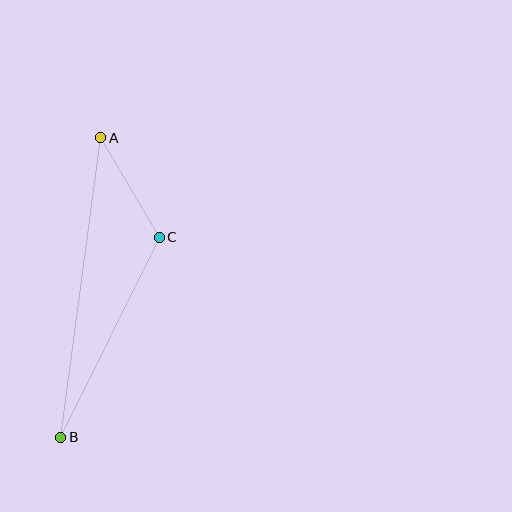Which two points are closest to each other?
Points A and C are closest to each other.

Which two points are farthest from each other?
Points A and B are farthest from each other.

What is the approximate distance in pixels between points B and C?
The distance between B and C is approximately 223 pixels.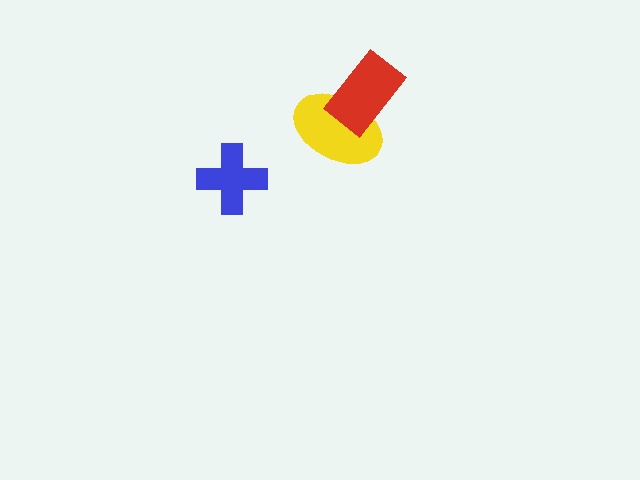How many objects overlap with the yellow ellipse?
1 object overlaps with the yellow ellipse.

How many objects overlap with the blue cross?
0 objects overlap with the blue cross.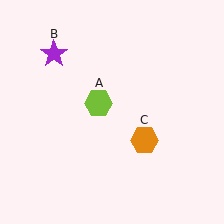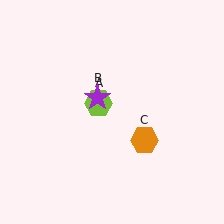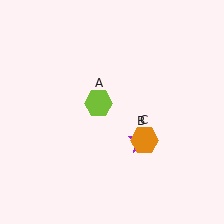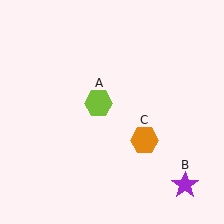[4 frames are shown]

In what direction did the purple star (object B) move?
The purple star (object B) moved down and to the right.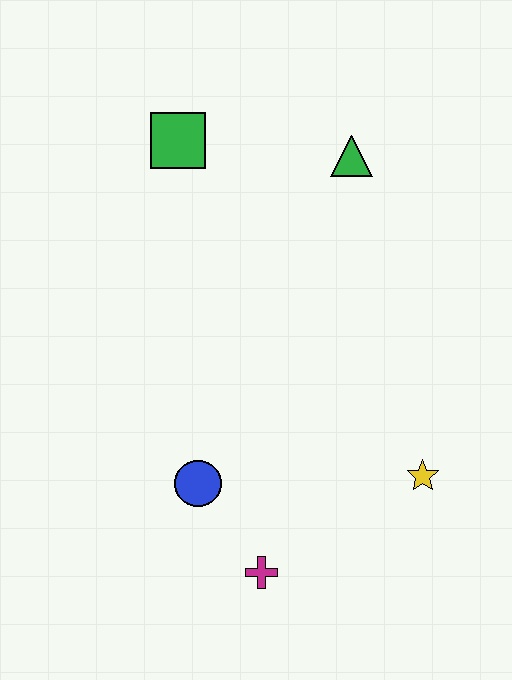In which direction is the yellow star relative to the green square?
The yellow star is below the green square.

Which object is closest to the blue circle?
The magenta cross is closest to the blue circle.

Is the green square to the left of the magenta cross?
Yes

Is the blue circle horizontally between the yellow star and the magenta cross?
No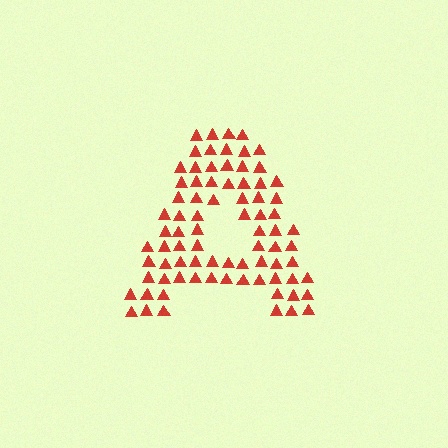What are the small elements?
The small elements are triangles.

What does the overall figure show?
The overall figure shows the letter A.